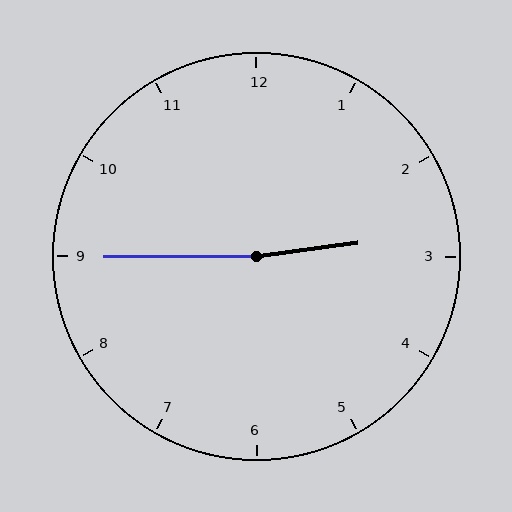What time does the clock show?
2:45.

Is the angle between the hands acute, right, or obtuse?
It is obtuse.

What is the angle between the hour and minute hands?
Approximately 172 degrees.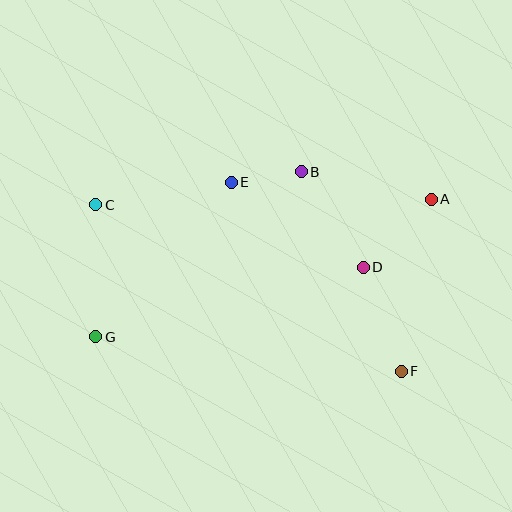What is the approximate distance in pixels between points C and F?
The distance between C and F is approximately 348 pixels.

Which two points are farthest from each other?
Points A and G are farthest from each other.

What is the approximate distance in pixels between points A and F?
The distance between A and F is approximately 175 pixels.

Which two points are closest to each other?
Points B and E are closest to each other.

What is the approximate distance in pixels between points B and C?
The distance between B and C is approximately 208 pixels.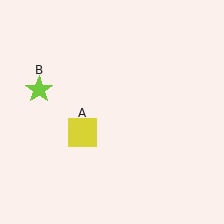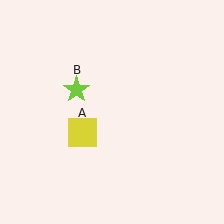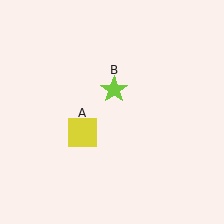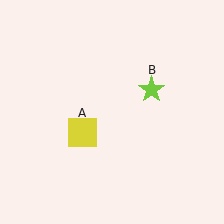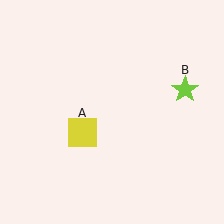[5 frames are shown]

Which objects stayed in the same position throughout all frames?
Yellow square (object A) remained stationary.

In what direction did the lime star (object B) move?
The lime star (object B) moved right.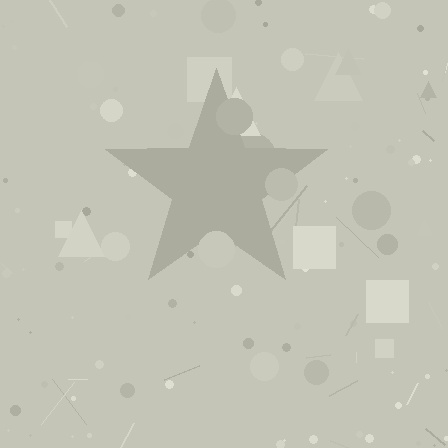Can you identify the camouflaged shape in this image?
The camouflaged shape is a star.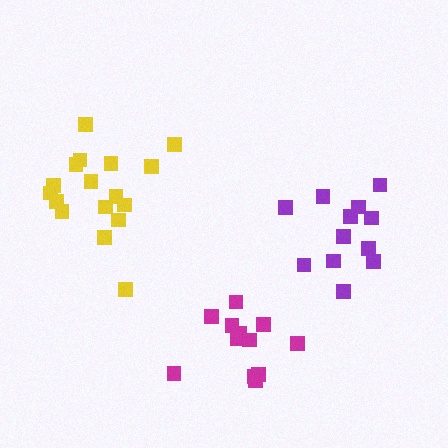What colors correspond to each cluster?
The clusters are colored: yellow, magenta, purple.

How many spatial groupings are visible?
There are 3 spatial groupings.